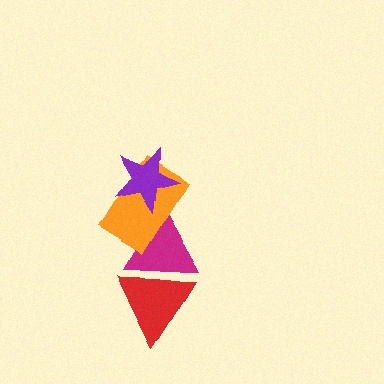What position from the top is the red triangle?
The red triangle is 4th from the top.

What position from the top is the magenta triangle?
The magenta triangle is 3rd from the top.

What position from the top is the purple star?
The purple star is 1st from the top.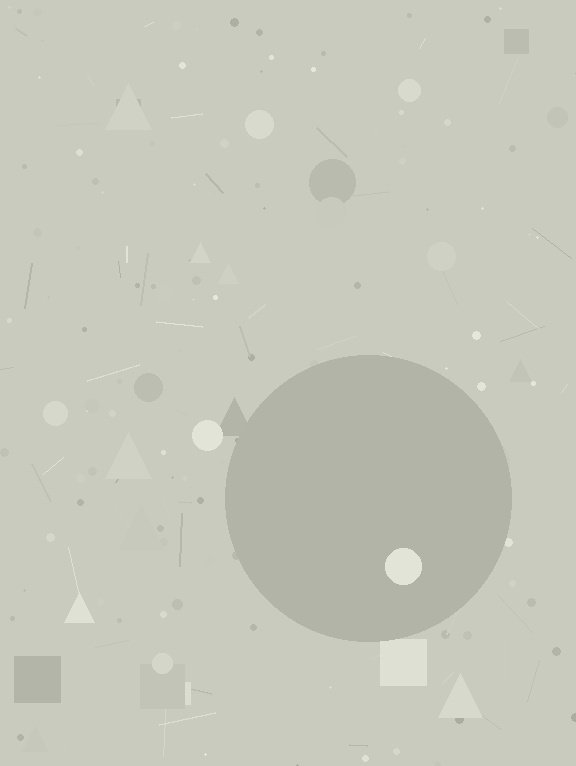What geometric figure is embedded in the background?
A circle is embedded in the background.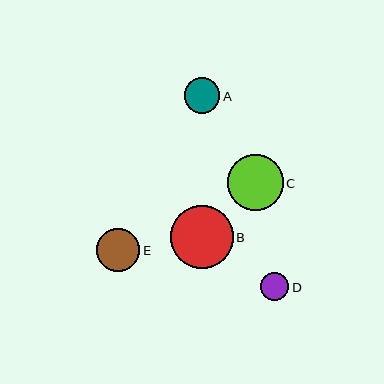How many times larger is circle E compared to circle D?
Circle E is approximately 1.5 times the size of circle D.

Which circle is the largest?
Circle B is the largest with a size of approximately 63 pixels.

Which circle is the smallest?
Circle D is the smallest with a size of approximately 29 pixels.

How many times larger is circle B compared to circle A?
Circle B is approximately 1.8 times the size of circle A.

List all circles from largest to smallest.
From largest to smallest: B, C, E, A, D.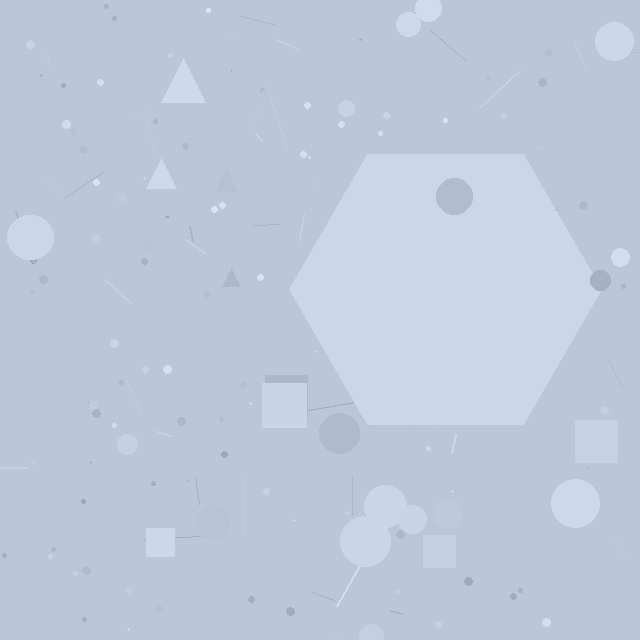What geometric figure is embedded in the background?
A hexagon is embedded in the background.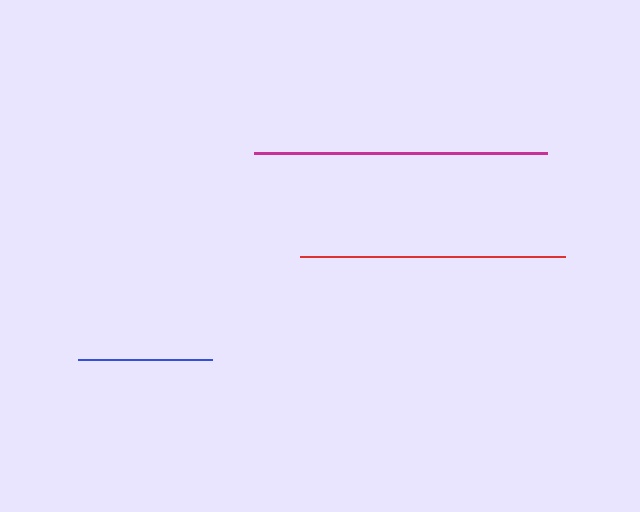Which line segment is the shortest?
The blue line is the shortest at approximately 134 pixels.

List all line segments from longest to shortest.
From longest to shortest: magenta, red, blue.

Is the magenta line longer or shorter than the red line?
The magenta line is longer than the red line.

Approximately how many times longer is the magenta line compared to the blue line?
The magenta line is approximately 2.2 times the length of the blue line.